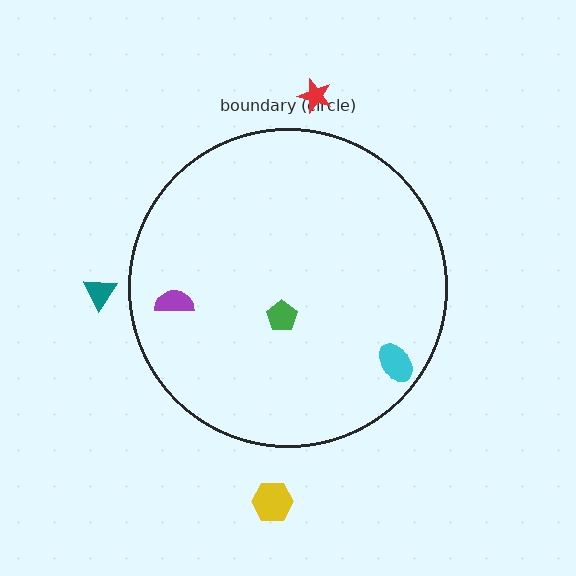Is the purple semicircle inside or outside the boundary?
Inside.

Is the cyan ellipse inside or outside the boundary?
Inside.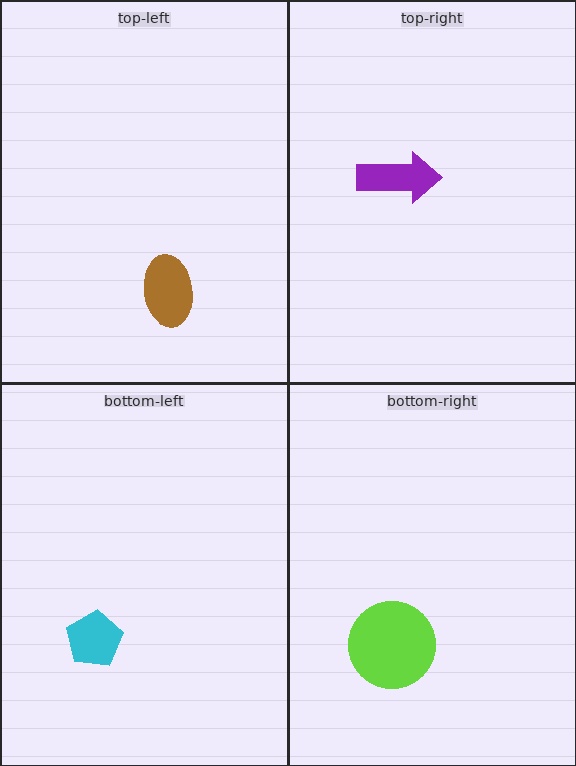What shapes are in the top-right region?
The purple arrow.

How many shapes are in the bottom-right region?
1.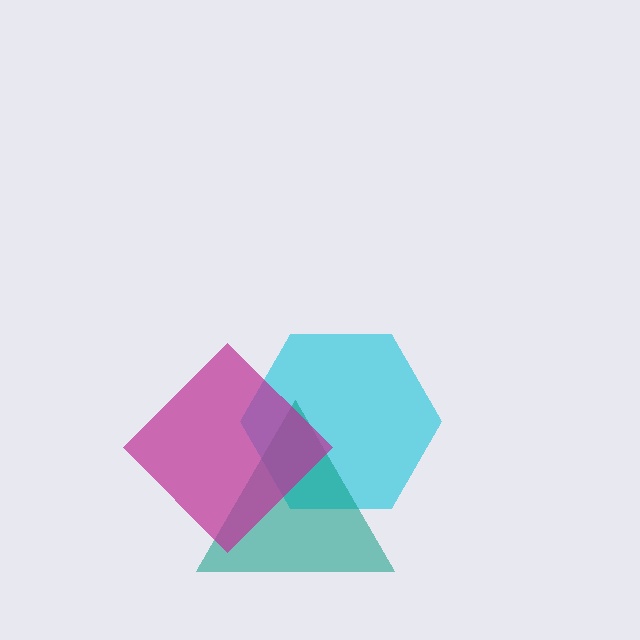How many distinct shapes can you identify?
There are 3 distinct shapes: a cyan hexagon, a teal triangle, a magenta diamond.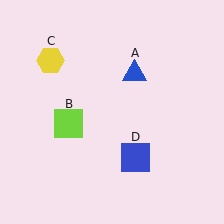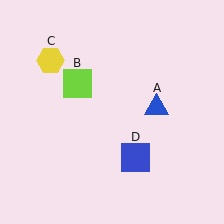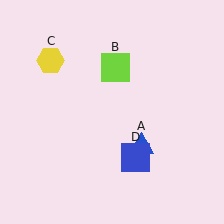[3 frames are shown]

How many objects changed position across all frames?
2 objects changed position: blue triangle (object A), lime square (object B).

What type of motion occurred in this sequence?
The blue triangle (object A), lime square (object B) rotated clockwise around the center of the scene.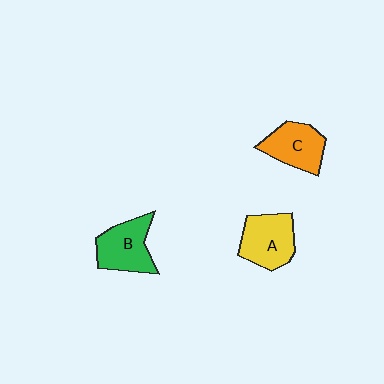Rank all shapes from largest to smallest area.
From largest to smallest: A (yellow), B (green), C (orange).